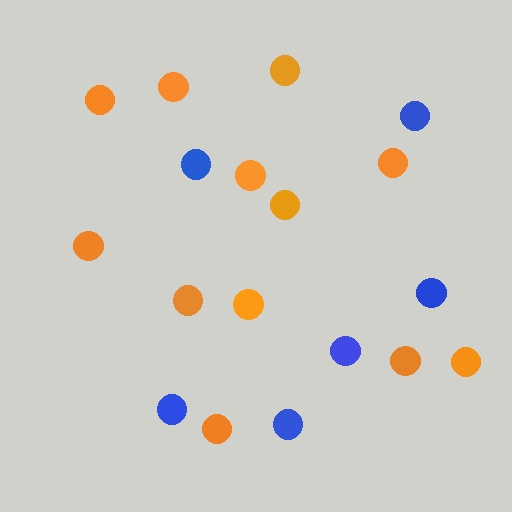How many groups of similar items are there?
There are 2 groups: one group of blue circles (6) and one group of orange circles (12).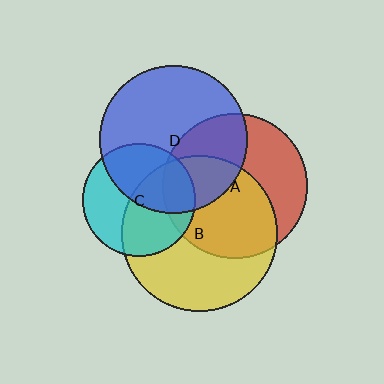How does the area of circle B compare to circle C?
Approximately 1.9 times.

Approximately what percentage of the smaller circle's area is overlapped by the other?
Approximately 55%.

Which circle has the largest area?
Circle B (yellow).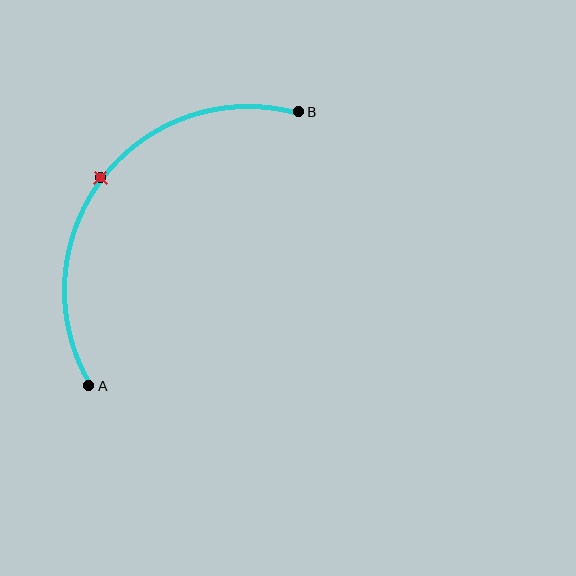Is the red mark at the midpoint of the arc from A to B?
Yes. The red mark lies on the arc at equal arc-length from both A and B — it is the arc midpoint.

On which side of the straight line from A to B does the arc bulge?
The arc bulges above and to the left of the straight line connecting A and B.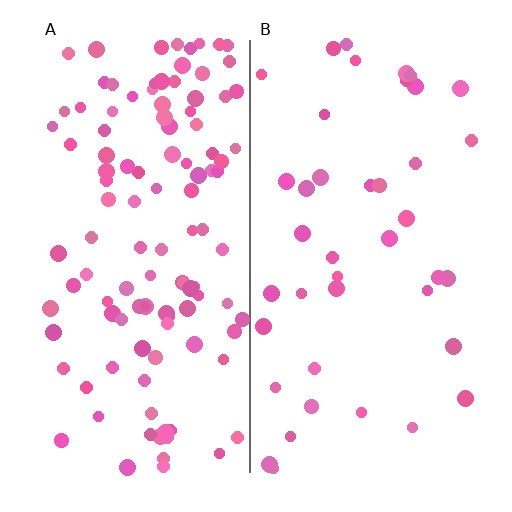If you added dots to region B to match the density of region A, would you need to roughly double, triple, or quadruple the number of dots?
Approximately triple.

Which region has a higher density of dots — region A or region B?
A (the left).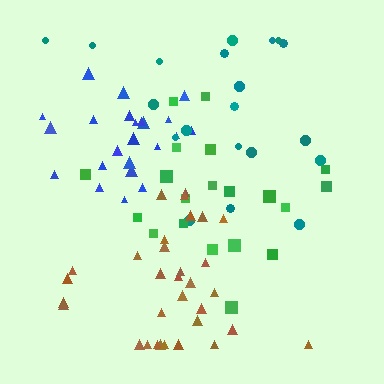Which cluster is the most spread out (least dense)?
Teal.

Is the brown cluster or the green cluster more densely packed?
Brown.